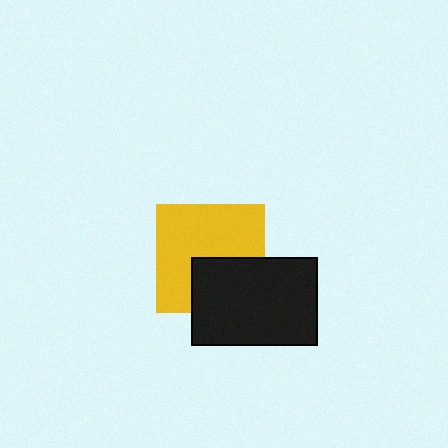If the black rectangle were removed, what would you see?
You would see the complete yellow square.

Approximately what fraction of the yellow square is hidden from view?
Roughly 34% of the yellow square is hidden behind the black rectangle.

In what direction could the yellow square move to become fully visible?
The yellow square could move up. That would shift it out from behind the black rectangle entirely.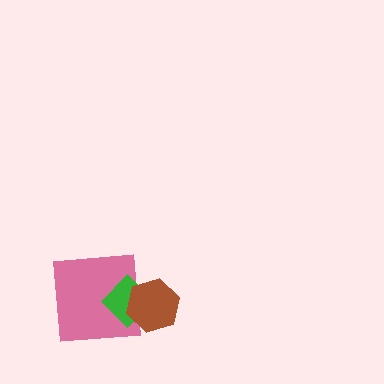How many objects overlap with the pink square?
2 objects overlap with the pink square.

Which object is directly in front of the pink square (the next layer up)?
The green diamond is directly in front of the pink square.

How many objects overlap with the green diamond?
2 objects overlap with the green diamond.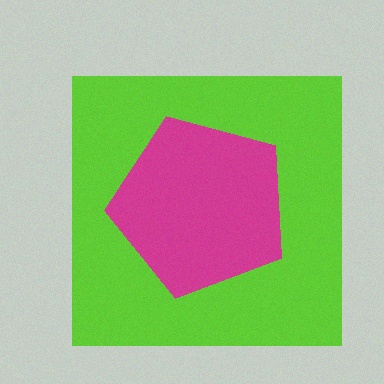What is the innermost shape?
The magenta pentagon.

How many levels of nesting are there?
2.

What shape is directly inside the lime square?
The magenta pentagon.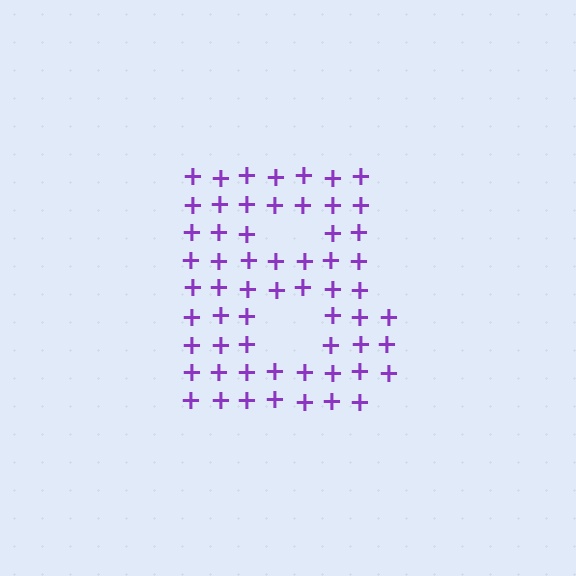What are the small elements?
The small elements are plus signs.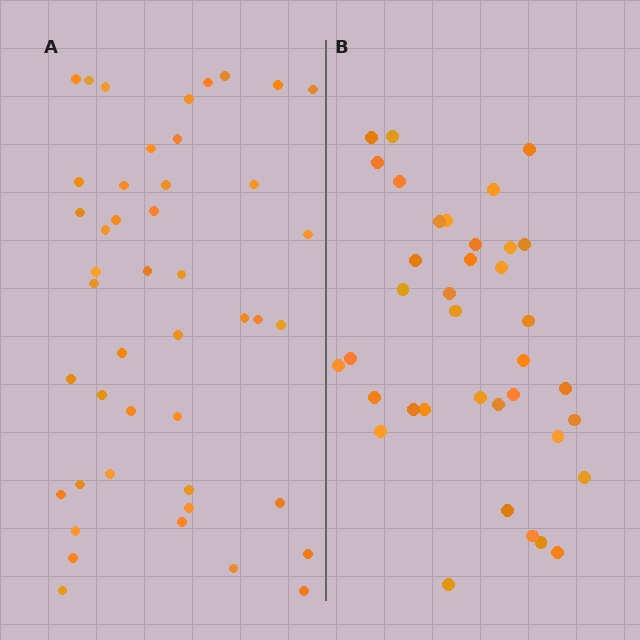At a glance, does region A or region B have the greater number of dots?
Region A (the left region) has more dots.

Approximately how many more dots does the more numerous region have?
Region A has roughly 8 or so more dots than region B.